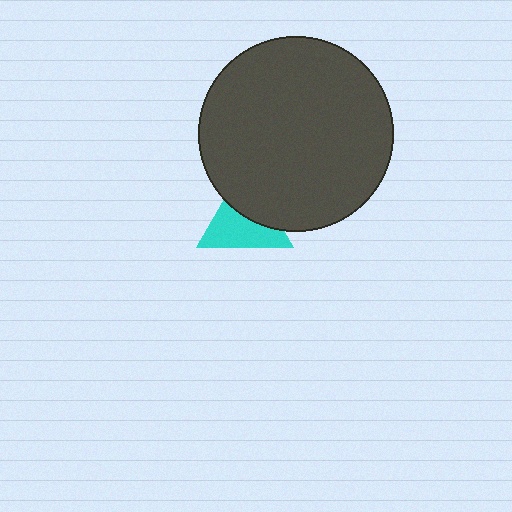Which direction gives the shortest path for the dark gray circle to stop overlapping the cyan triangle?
Moving up gives the shortest separation.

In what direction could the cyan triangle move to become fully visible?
The cyan triangle could move down. That would shift it out from behind the dark gray circle entirely.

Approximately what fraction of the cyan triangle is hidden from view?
Roughly 42% of the cyan triangle is hidden behind the dark gray circle.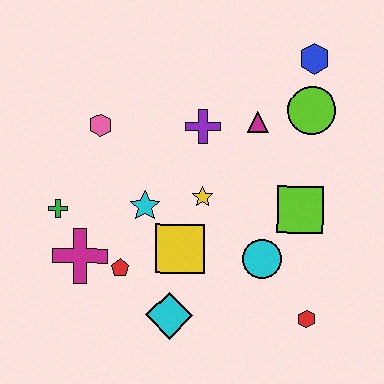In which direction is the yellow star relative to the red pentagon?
The yellow star is to the right of the red pentagon.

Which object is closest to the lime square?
The cyan circle is closest to the lime square.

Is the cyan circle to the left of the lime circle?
Yes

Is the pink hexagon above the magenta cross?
Yes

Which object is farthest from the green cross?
The blue hexagon is farthest from the green cross.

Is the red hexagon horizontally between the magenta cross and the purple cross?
No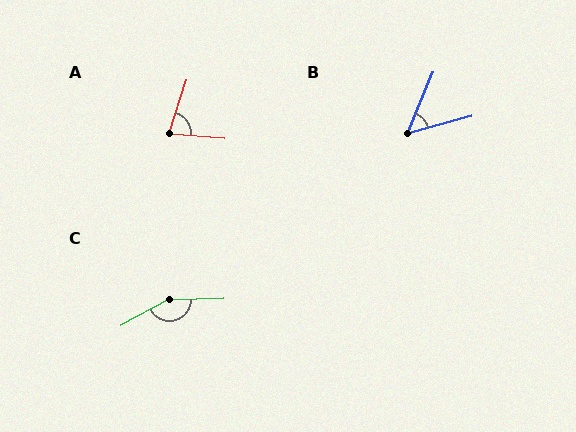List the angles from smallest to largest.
B (52°), A (76°), C (153°).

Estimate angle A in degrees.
Approximately 76 degrees.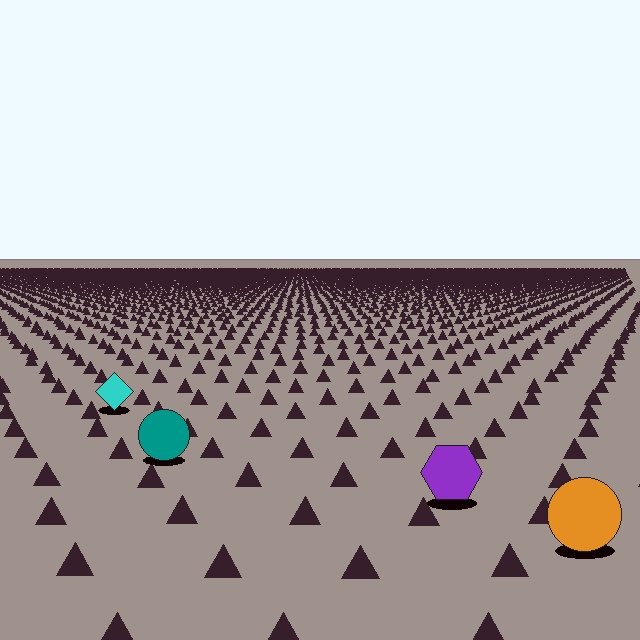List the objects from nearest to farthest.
From nearest to farthest: the orange circle, the purple hexagon, the teal circle, the cyan diamond.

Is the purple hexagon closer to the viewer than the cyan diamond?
Yes. The purple hexagon is closer — you can tell from the texture gradient: the ground texture is coarser near it.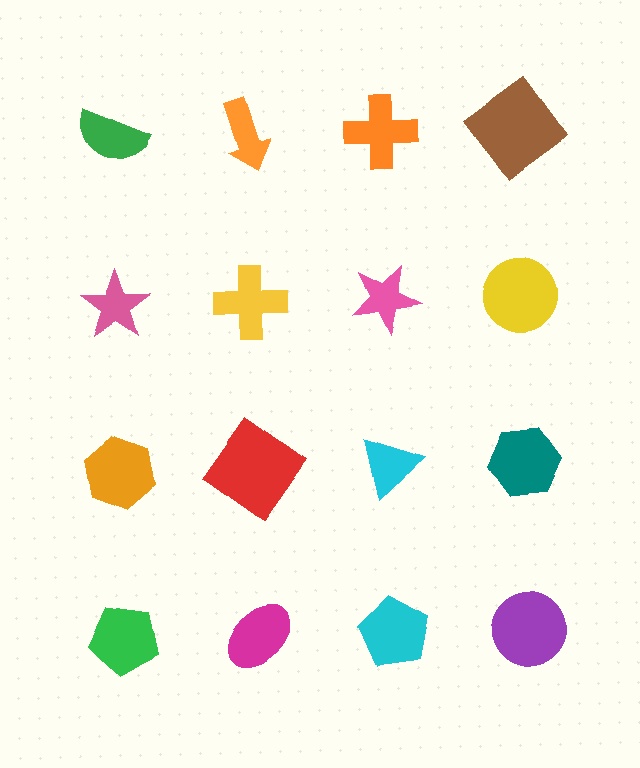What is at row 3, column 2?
A red diamond.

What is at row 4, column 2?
A magenta ellipse.